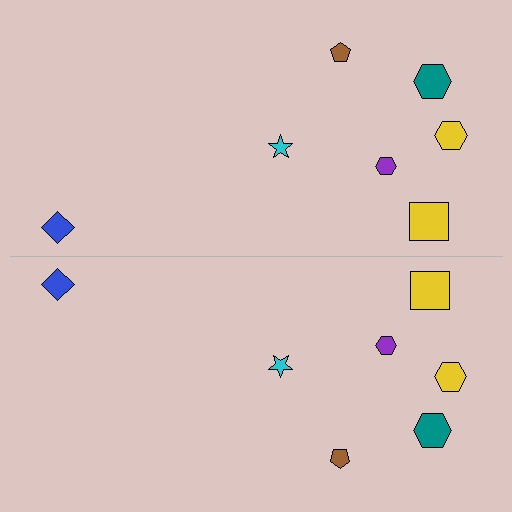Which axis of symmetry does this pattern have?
The pattern has a horizontal axis of symmetry running through the center of the image.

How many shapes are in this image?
There are 14 shapes in this image.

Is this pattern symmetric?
Yes, this pattern has bilateral (reflection) symmetry.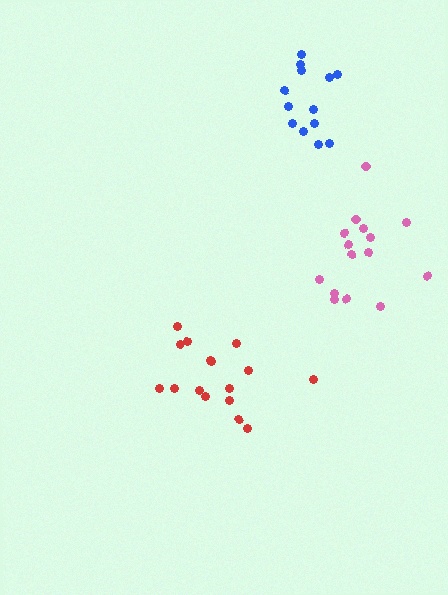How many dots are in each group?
Group 1: 13 dots, Group 2: 16 dots, Group 3: 15 dots (44 total).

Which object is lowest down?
The red cluster is bottommost.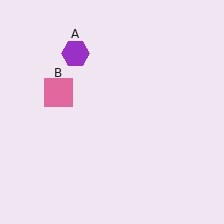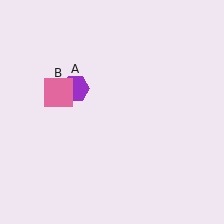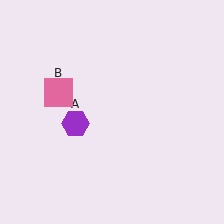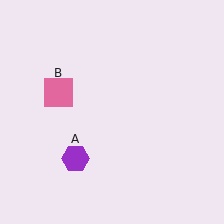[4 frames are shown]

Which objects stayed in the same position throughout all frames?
Pink square (object B) remained stationary.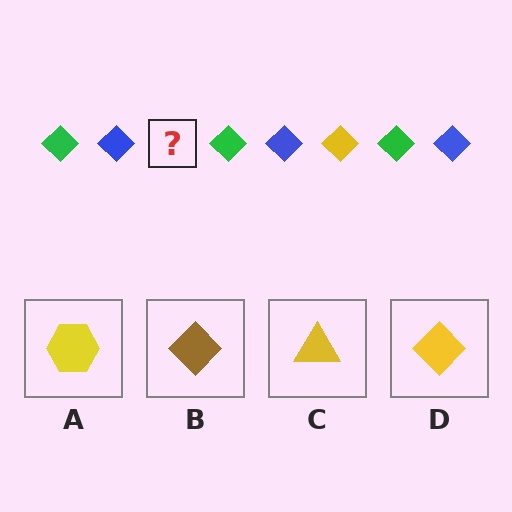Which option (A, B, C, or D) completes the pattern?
D.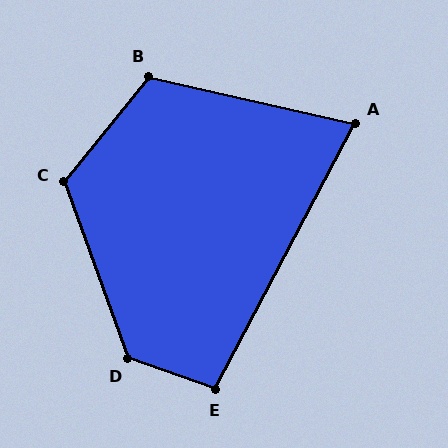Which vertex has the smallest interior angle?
A, at approximately 75 degrees.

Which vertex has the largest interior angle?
D, at approximately 129 degrees.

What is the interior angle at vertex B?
Approximately 116 degrees (obtuse).